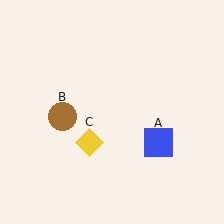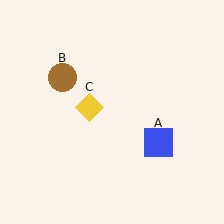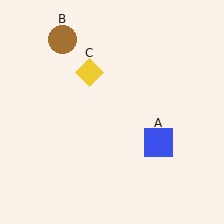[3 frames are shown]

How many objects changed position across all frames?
2 objects changed position: brown circle (object B), yellow diamond (object C).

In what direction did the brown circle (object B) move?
The brown circle (object B) moved up.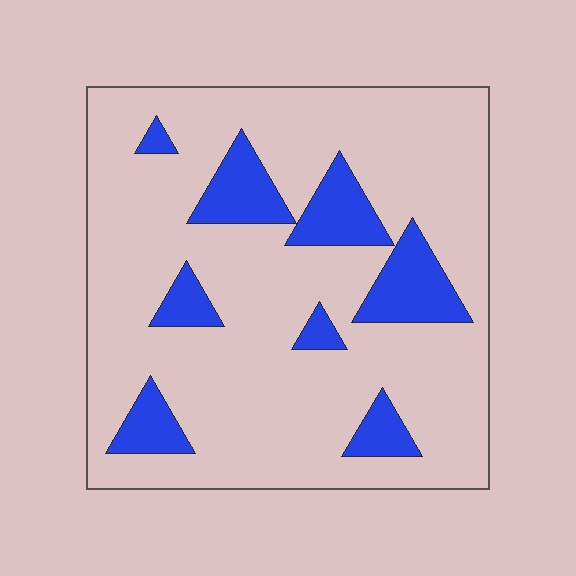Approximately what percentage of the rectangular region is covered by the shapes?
Approximately 20%.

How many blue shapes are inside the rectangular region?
8.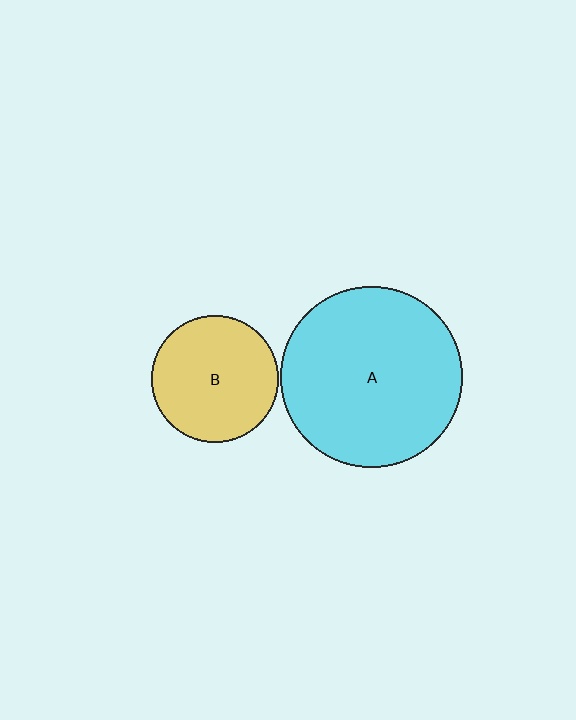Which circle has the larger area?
Circle A (cyan).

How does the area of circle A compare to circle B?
Approximately 2.0 times.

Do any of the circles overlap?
No, none of the circles overlap.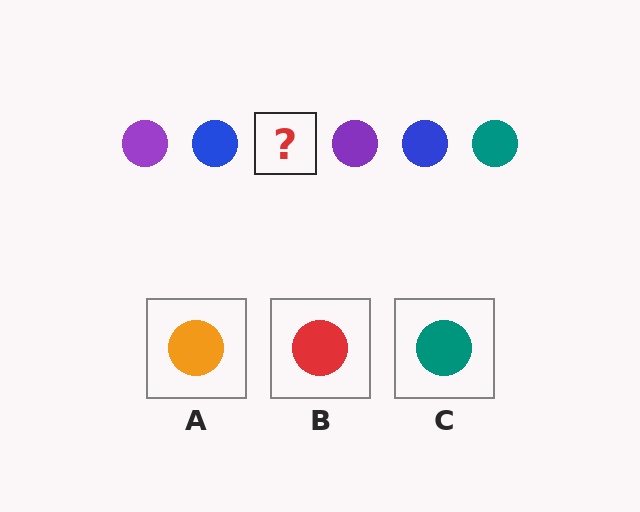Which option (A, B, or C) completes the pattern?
C.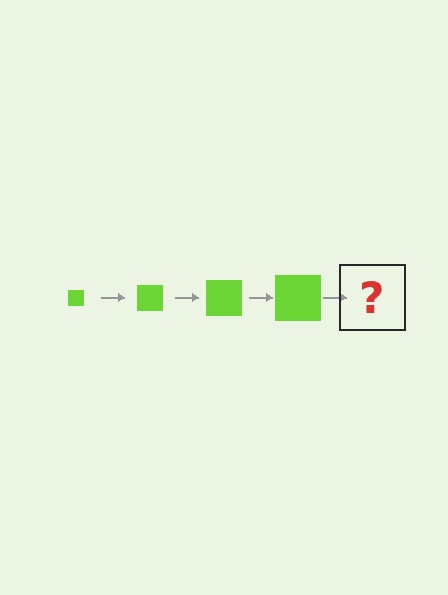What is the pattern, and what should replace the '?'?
The pattern is that the square gets progressively larger each step. The '?' should be a lime square, larger than the previous one.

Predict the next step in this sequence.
The next step is a lime square, larger than the previous one.